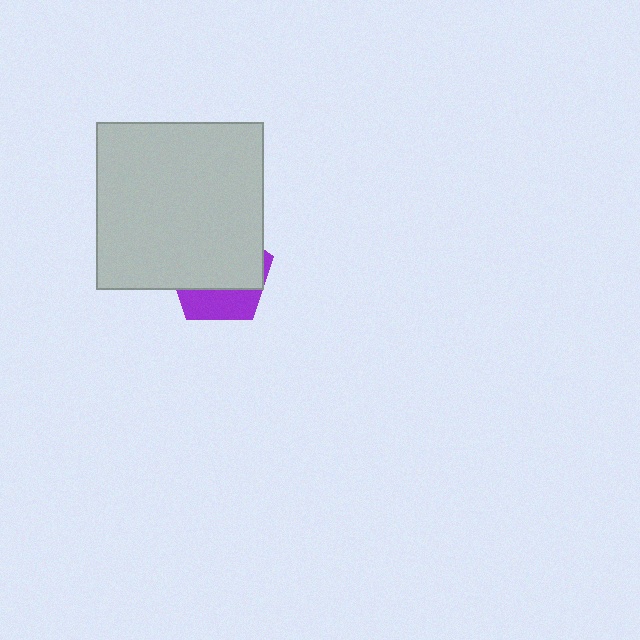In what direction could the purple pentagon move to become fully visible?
The purple pentagon could move down. That would shift it out from behind the light gray square entirely.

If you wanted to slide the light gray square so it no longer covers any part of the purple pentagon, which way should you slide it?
Slide it up — that is the most direct way to separate the two shapes.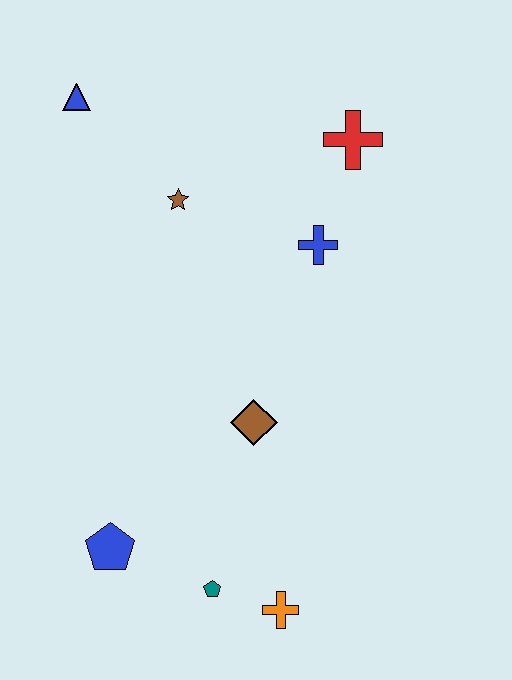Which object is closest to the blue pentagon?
The teal pentagon is closest to the blue pentagon.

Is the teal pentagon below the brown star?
Yes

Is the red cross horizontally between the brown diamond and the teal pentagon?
No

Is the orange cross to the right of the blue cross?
No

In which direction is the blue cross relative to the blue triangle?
The blue cross is to the right of the blue triangle.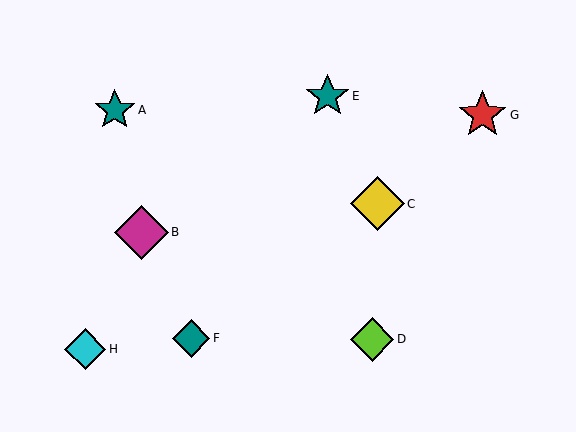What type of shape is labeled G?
Shape G is a red star.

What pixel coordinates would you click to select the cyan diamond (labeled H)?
Click at (85, 349) to select the cyan diamond H.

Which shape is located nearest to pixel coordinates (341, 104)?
The teal star (labeled E) at (327, 96) is nearest to that location.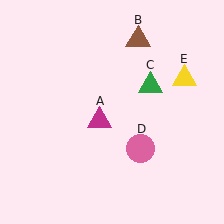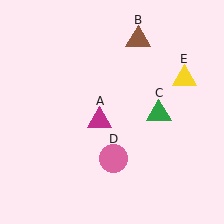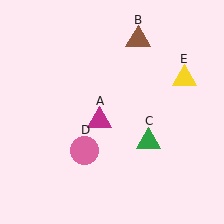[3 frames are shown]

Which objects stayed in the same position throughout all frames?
Magenta triangle (object A) and brown triangle (object B) and yellow triangle (object E) remained stationary.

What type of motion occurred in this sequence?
The green triangle (object C), pink circle (object D) rotated clockwise around the center of the scene.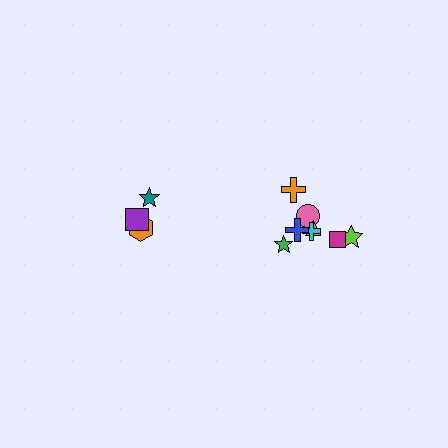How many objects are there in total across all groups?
There are 11 objects.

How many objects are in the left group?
There are 3 objects.